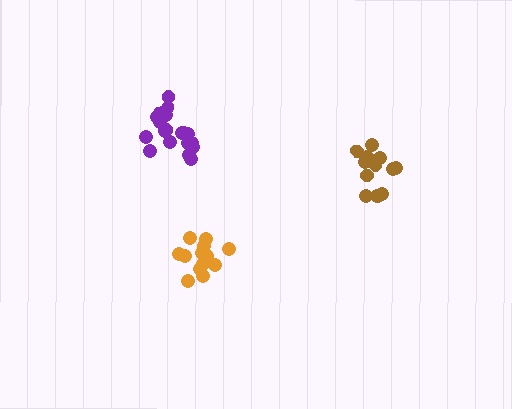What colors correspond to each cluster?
The clusters are colored: purple, brown, orange.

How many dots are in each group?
Group 1: 19 dots, Group 2: 14 dots, Group 3: 13 dots (46 total).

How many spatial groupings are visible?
There are 3 spatial groupings.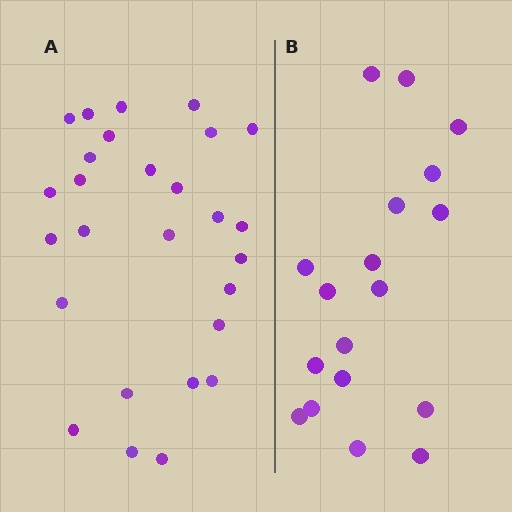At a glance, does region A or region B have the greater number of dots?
Region A (the left region) has more dots.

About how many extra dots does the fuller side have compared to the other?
Region A has roughly 8 or so more dots than region B.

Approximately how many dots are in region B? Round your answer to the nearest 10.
About 20 dots. (The exact count is 18, which rounds to 20.)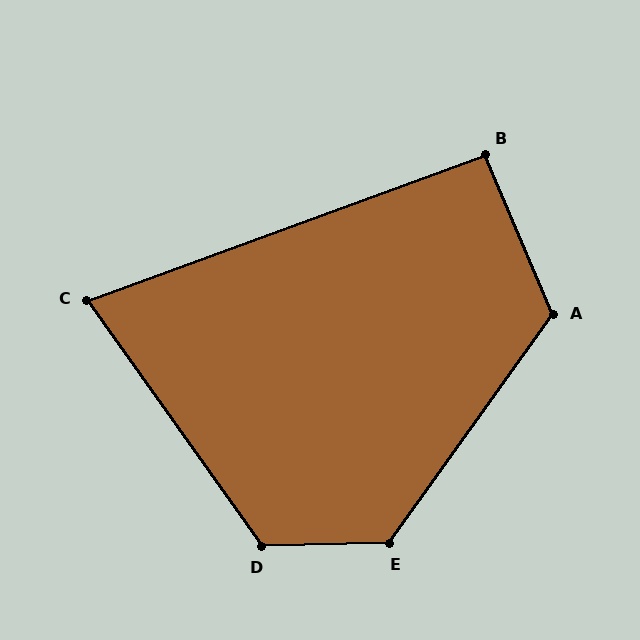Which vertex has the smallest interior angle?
C, at approximately 75 degrees.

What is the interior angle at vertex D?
Approximately 124 degrees (obtuse).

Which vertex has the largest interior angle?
E, at approximately 127 degrees.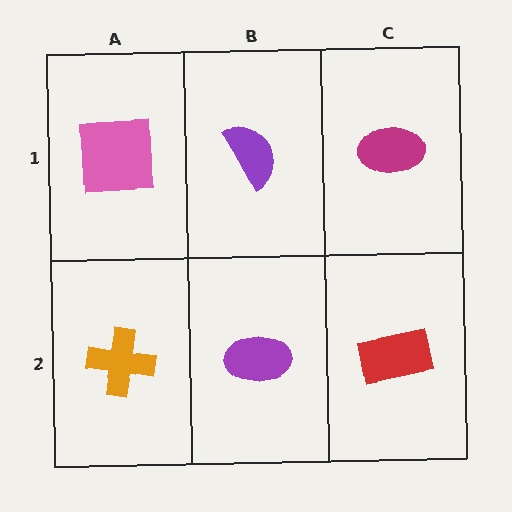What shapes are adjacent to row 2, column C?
A magenta ellipse (row 1, column C), a purple ellipse (row 2, column B).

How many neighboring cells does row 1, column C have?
2.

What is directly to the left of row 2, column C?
A purple ellipse.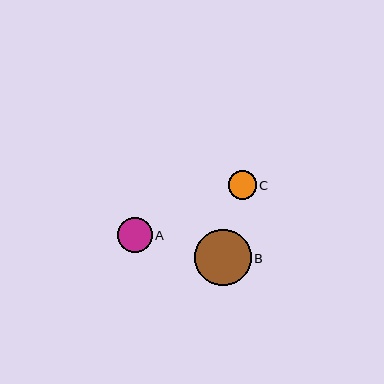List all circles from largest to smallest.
From largest to smallest: B, A, C.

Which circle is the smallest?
Circle C is the smallest with a size of approximately 28 pixels.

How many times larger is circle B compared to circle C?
Circle B is approximately 2.0 times the size of circle C.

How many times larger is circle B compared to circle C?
Circle B is approximately 2.0 times the size of circle C.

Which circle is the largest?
Circle B is the largest with a size of approximately 57 pixels.